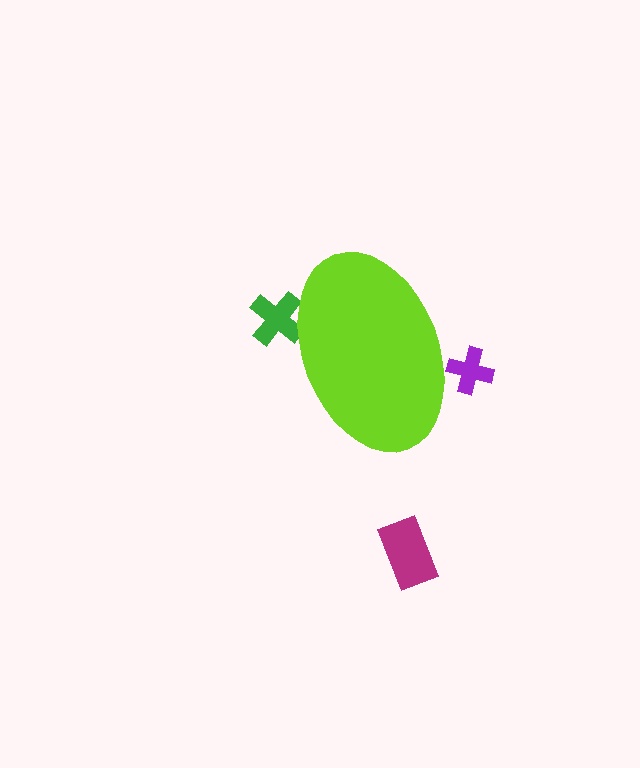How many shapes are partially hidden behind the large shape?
2 shapes are partially hidden.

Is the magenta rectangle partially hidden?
No, the magenta rectangle is fully visible.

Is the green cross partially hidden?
Yes, the green cross is partially hidden behind the lime ellipse.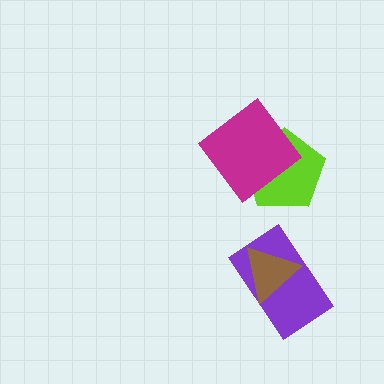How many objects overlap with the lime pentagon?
1 object overlaps with the lime pentagon.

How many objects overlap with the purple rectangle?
1 object overlaps with the purple rectangle.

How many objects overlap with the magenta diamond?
1 object overlaps with the magenta diamond.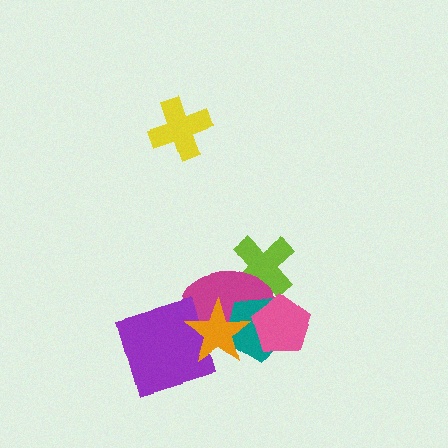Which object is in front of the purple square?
The orange star is in front of the purple square.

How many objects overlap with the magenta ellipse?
4 objects overlap with the magenta ellipse.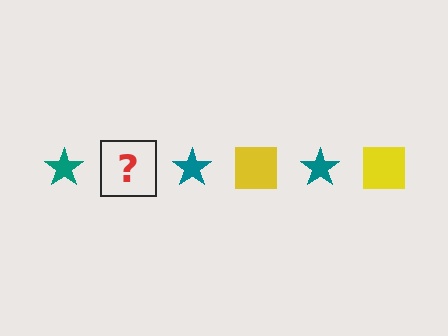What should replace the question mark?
The question mark should be replaced with a yellow square.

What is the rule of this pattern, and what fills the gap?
The rule is that the pattern alternates between teal star and yellow square. The gap should be filled with a yellow square.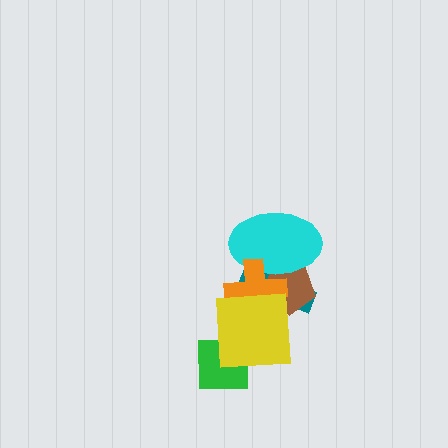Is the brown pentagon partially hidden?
Yes, it is partially covered by another shape.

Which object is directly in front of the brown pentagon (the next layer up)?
The cyan ellipse is directly in front of the brown pentagon.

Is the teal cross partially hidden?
Yes, it is partially covered by another shape.